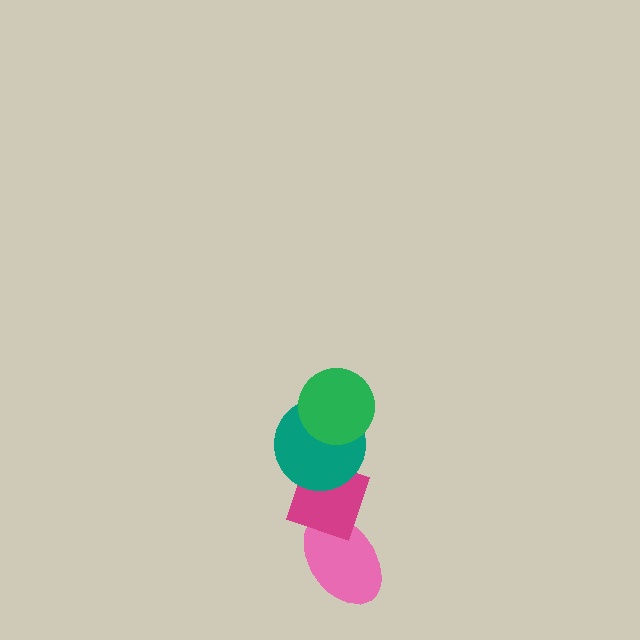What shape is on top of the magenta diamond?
The teal circle is on top of the magenta diamond.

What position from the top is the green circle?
The green circle is 1st from the top.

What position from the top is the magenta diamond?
The magenta diamond is 3rd from the top.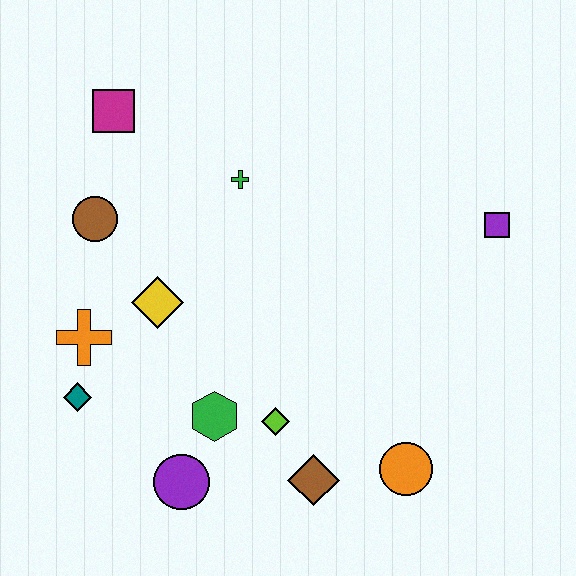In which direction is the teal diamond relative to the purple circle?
The teal diamond is to the left of the purple circle.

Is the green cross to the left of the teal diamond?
No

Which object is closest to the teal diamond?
The orange cross is closest to the teal diamond.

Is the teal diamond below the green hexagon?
No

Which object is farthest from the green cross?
The orange circle is farthest from the green cross.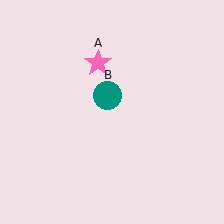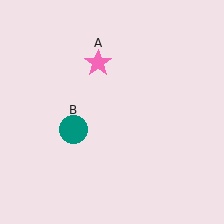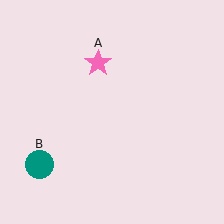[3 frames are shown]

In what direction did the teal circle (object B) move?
The teal circle (object B) moved down and to the left.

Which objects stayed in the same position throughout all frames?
Pink star (object A) remained stationary.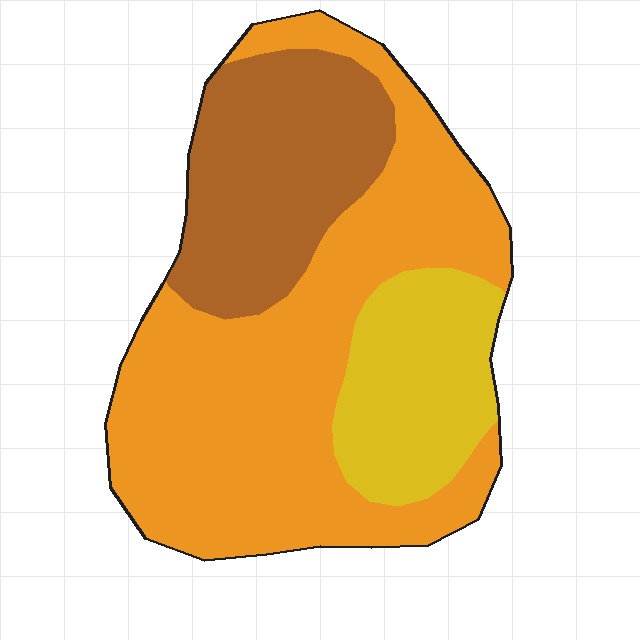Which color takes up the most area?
Orange, at roughly 55%.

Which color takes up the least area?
Yellow, at roughly 20%.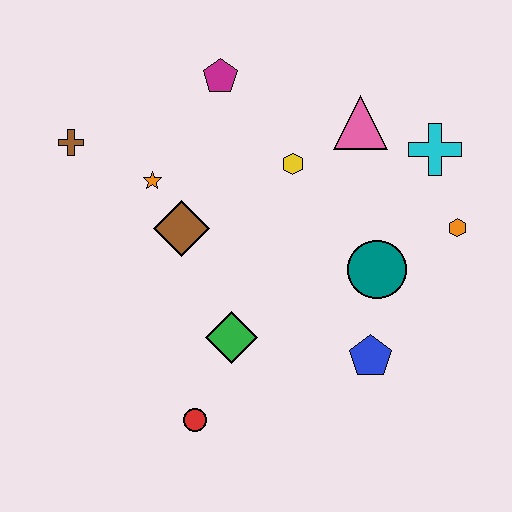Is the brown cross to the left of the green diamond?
Yes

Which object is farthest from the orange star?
The orange hexagon is farthest from the orange star.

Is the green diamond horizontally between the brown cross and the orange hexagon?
Yes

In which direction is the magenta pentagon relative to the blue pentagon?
The magenta pentagon is above the blue pentagon.